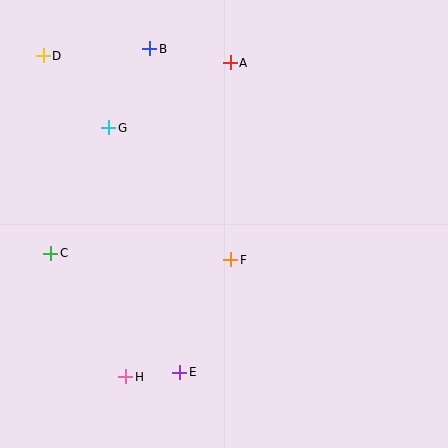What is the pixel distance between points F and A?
The distance between F and A is 197 pixels.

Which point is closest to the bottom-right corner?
Point E is closest to the bottom-right corner.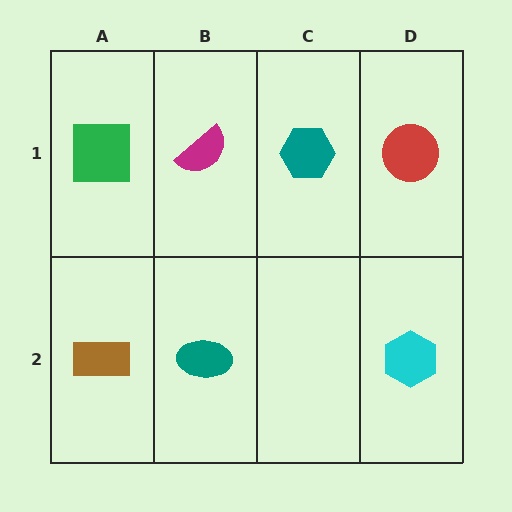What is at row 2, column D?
A cyan hexagon.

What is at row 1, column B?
A magenta semicircle.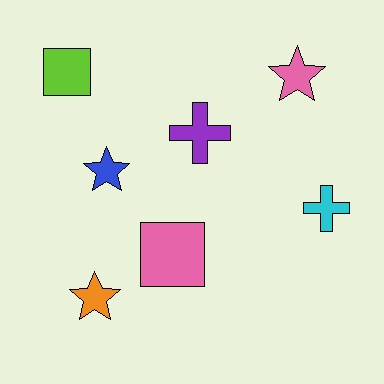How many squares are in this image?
There are 2 squares.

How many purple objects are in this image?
There is 1 purple object.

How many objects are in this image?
There are 7 objects.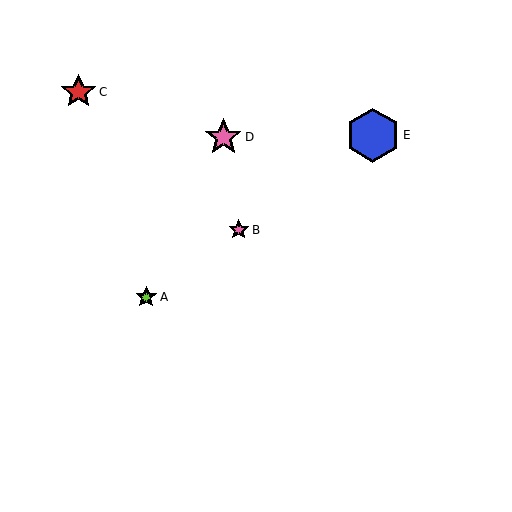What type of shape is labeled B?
Shape B is a pink star.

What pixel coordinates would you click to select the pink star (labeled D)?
Click at (223, 137) to select the pink star D.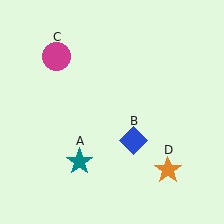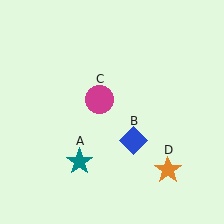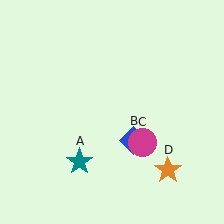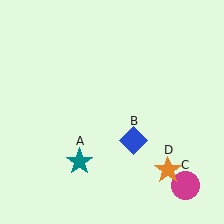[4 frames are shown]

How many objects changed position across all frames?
1 object changed position: magenta circle (object C).